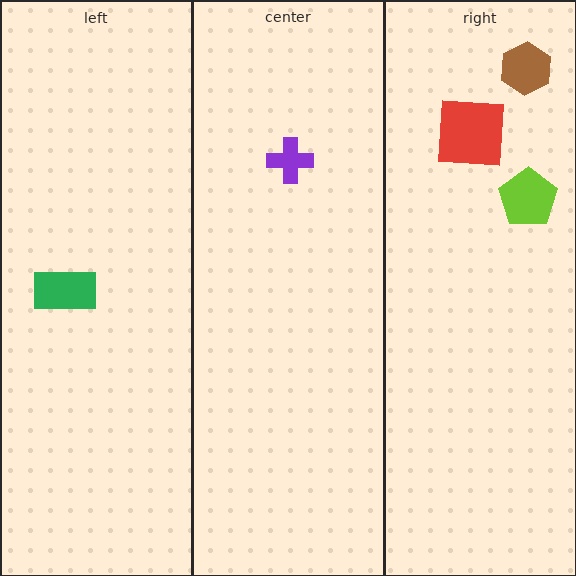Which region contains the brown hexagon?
The right region.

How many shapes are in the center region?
1.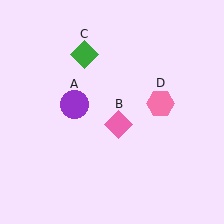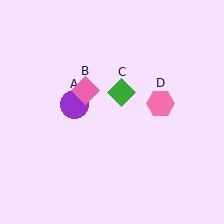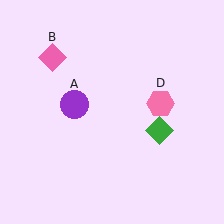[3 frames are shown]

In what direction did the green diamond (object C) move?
The green diamond (object C) moved down and to the right.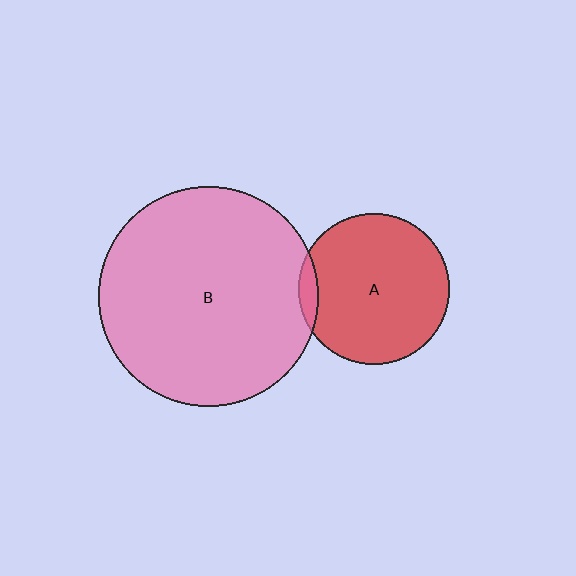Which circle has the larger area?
Circle B (pink).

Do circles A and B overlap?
Yes.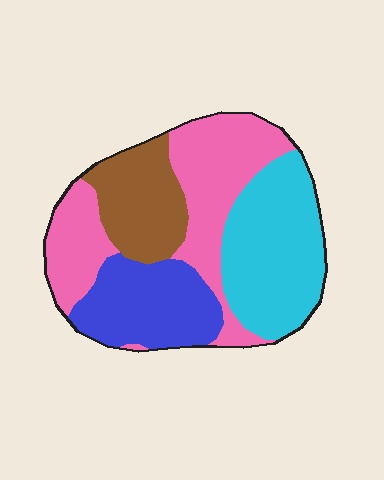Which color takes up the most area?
Pink, at roughly 35%.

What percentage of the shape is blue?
Blue takes up less than a quarter of the shape.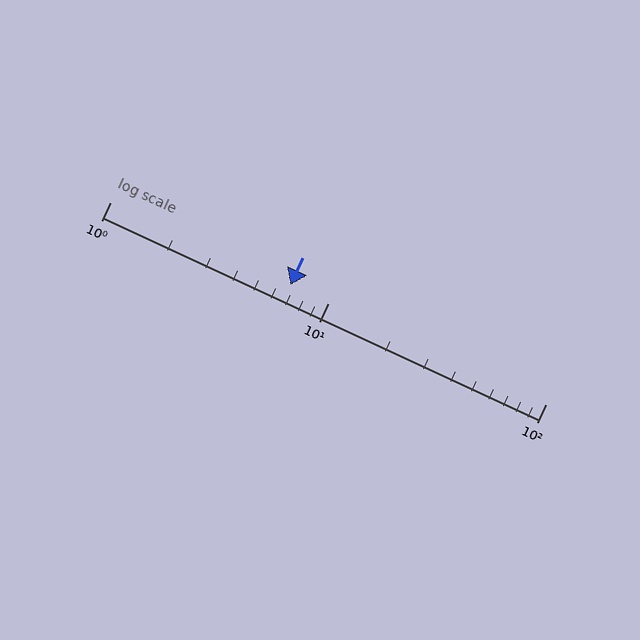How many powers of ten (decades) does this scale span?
The scale spans 2 decades, from 1 to 100.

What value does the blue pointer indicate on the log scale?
The pointer indicates approximately 6.7.